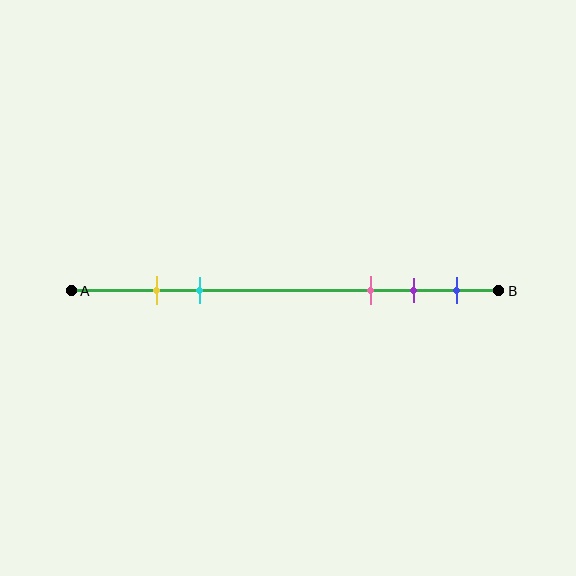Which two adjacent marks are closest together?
The yellow and cyan marks are the closest adjacent pair.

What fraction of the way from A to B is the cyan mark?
The cyan mark is approximately 30% (0.3) of the way from A to B.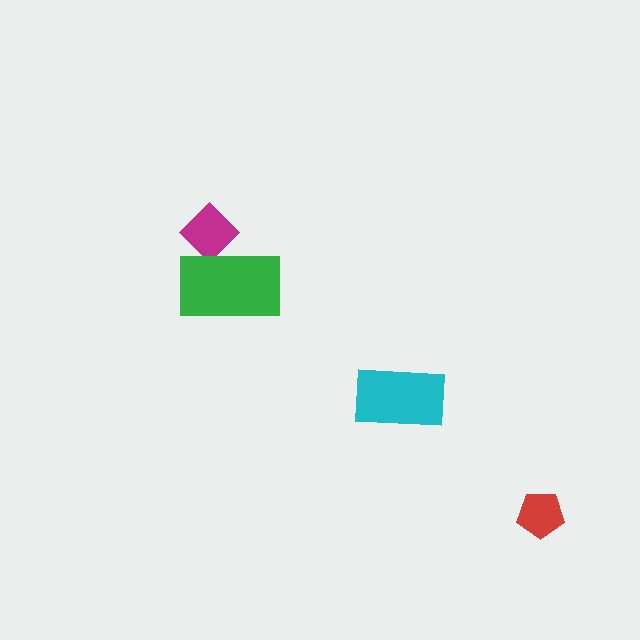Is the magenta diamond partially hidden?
Yes, it is partially covered by another shape.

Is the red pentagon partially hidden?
No, no other shape covers it.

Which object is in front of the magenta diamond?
The green rectangle is in front of the magenta diamond.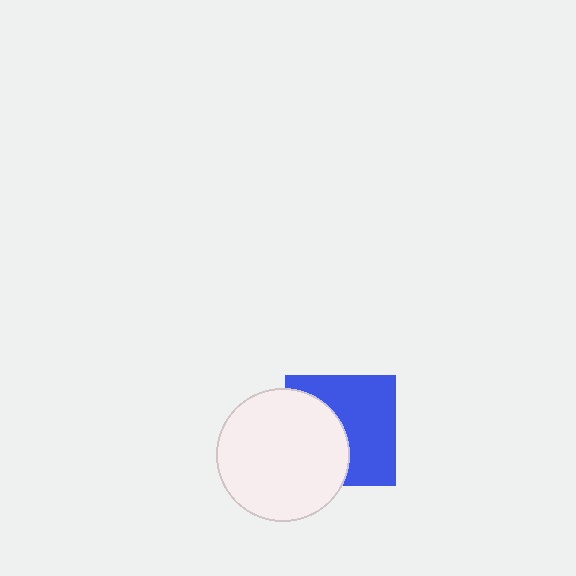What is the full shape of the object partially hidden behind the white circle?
The partially hidden object is a blue square.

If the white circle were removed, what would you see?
You would see the complete blue square.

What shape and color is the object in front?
The object in front is a white circle.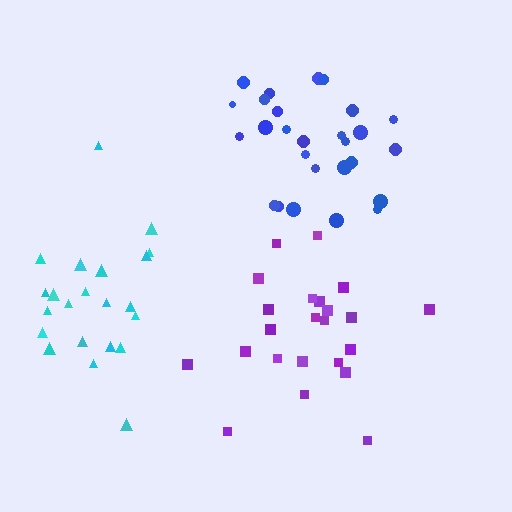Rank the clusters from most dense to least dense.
blue, cyan, purple.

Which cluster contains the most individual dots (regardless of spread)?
Blue (27).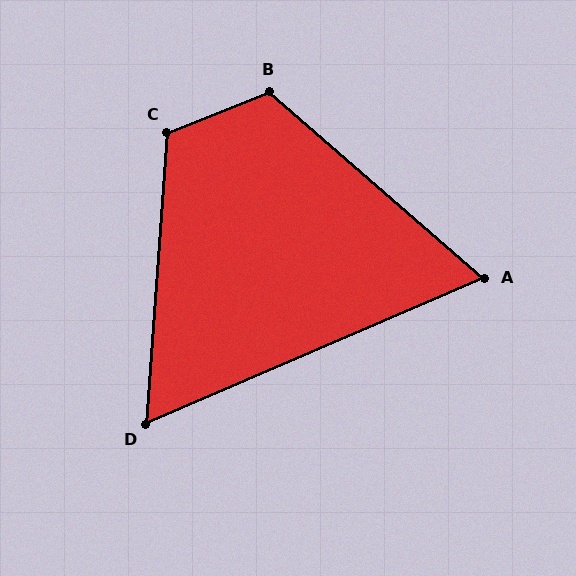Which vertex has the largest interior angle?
B, at approximately 117 degrees.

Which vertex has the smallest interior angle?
D, at approximately 63 degrees.